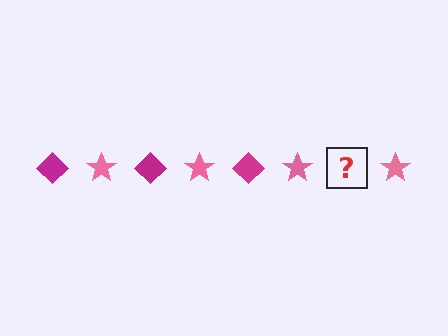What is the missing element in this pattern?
The missing element is a magenta diamond.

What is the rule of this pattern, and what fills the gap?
The rule is that the pattern alternates between magenta diamond and pink star. The gap should be filled with a magenta diamond.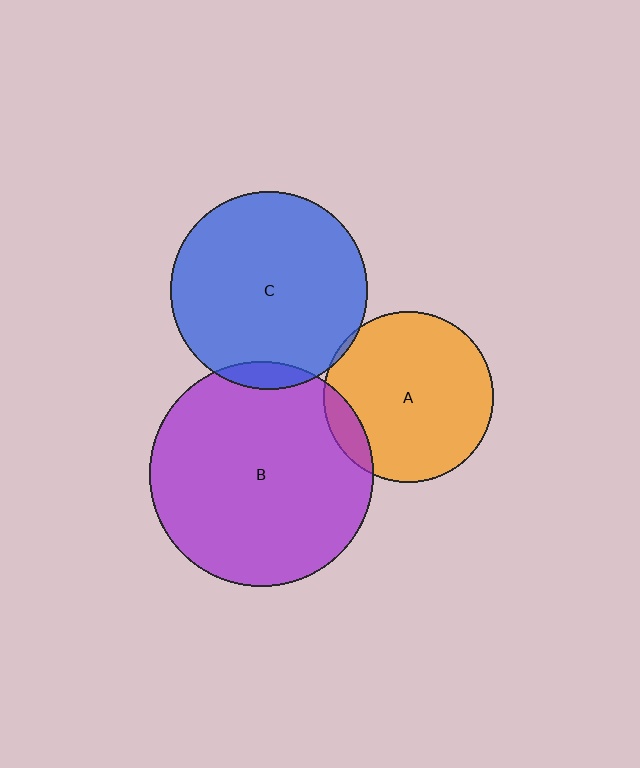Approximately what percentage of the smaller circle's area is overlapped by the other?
Approximately 5%.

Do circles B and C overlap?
Yes.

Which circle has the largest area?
Circle B (purple).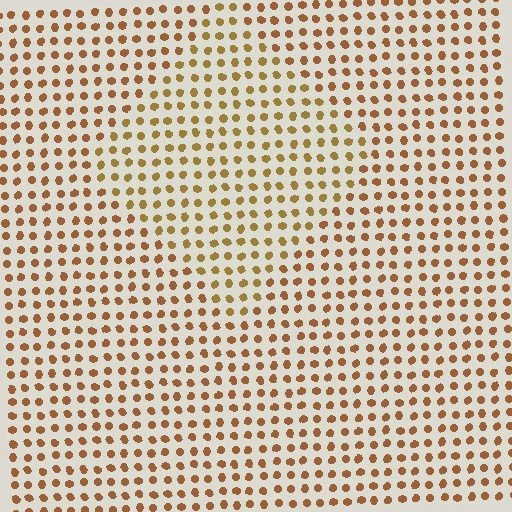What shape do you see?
I see a diamond.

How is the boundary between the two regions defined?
The boundary is defined purely by a slight shift in hue (about 20 degrees). Spacing, size, and orientation are identical on both sides.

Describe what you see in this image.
The image is filled with small brown elements in a uniform arrangement. A diamond-shaped region is visible where the elements are tinted to a slightly different hue, forming a subtle color boundary.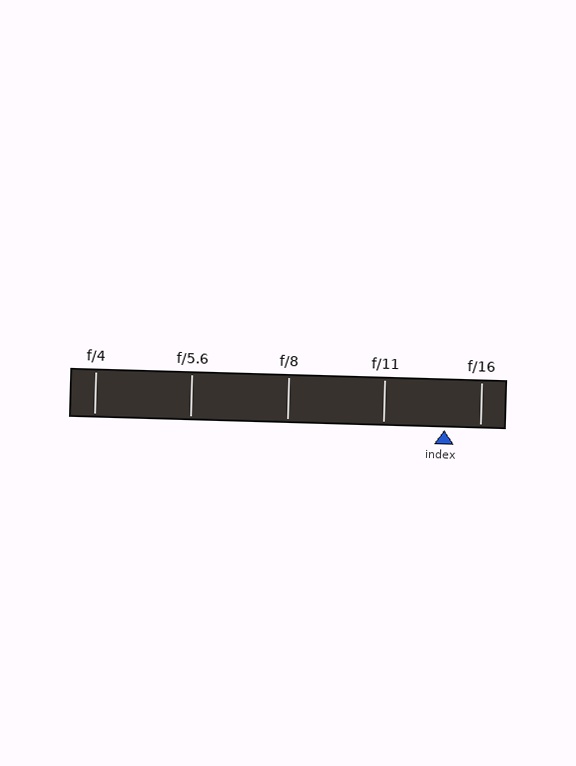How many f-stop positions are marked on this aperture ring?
There are 5 f-stop positions marked.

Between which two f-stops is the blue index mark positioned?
The index mark is between f/11 and f/16.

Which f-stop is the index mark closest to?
The index mark is closest to f/16.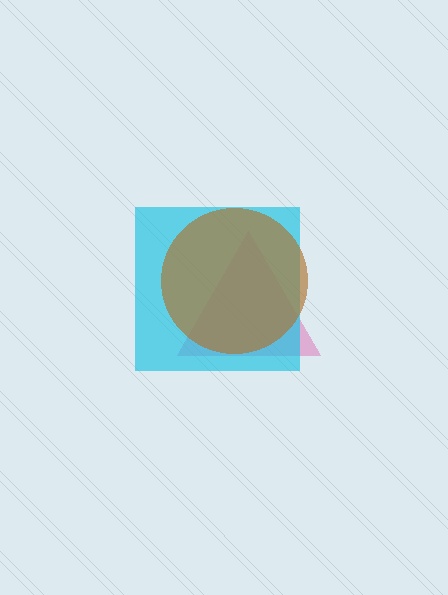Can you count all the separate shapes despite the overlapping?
Yes, there are 3 separate shapes.